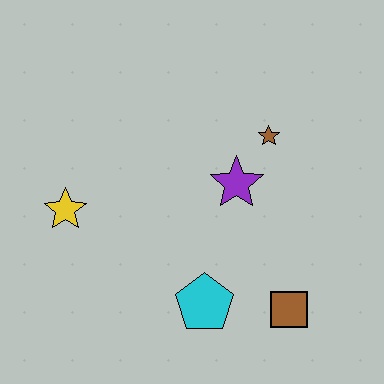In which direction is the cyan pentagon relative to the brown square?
The cyan pentagon is to the left of the brown square.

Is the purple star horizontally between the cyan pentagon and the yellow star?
No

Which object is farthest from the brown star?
The yellow star is farthest from the brown star.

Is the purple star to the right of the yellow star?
Yes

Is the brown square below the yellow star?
Yes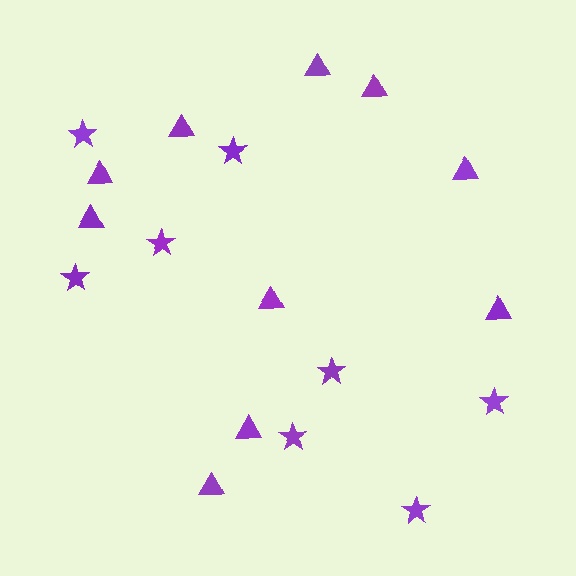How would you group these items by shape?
There are 2 groups: one group of stars (8) and one group of triangles (10).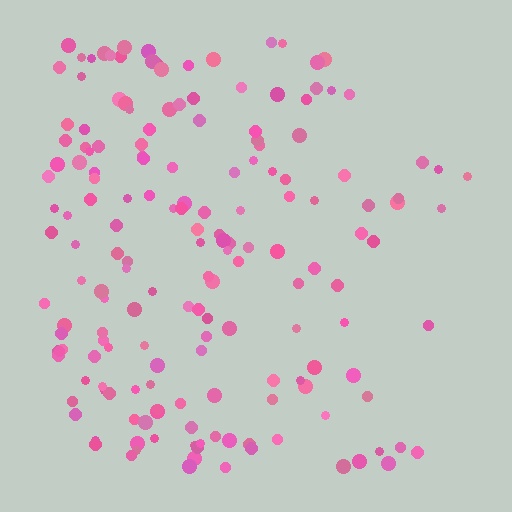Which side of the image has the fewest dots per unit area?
The right.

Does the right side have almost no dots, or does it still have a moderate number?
Still a moderate number, just noticeably fewer than the left.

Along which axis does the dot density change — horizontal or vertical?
Horizontal.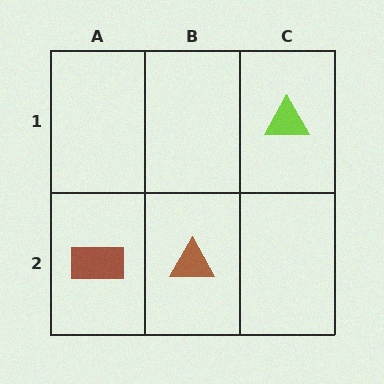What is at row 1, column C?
A lime triangle.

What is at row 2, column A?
A brown rectangle.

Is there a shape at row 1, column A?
No, that cell is empty.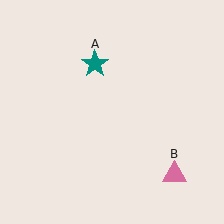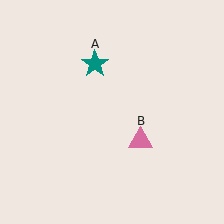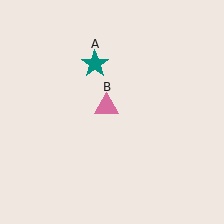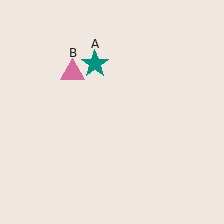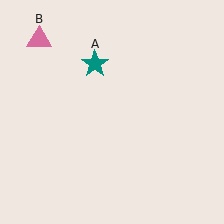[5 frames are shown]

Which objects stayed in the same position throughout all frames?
Teal star (object A) remained stationary.